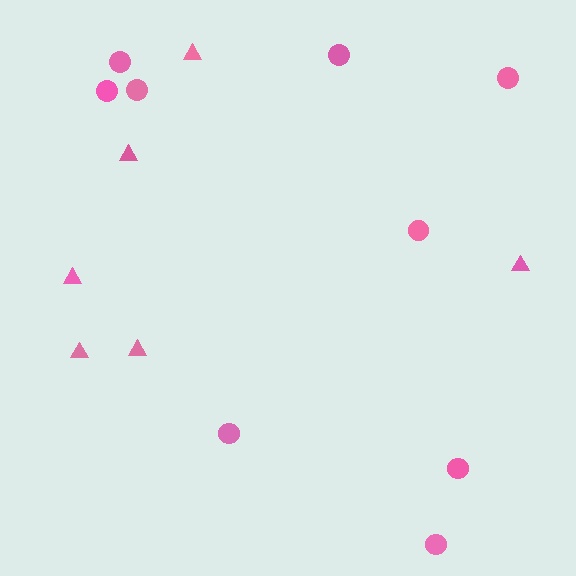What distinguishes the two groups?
There are 2 groups: one group of triangles (6) and one group of circles (9).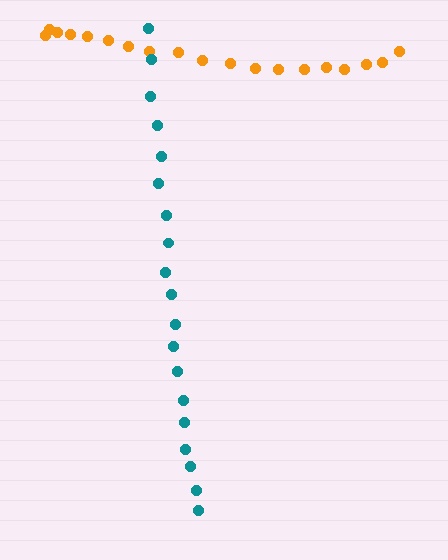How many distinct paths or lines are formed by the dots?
There are 2 distinct paths.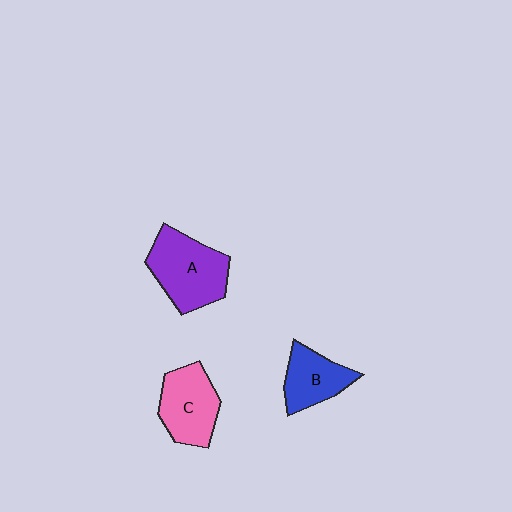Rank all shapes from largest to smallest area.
From largest to smallest: A (purple), C (pink), B (blue).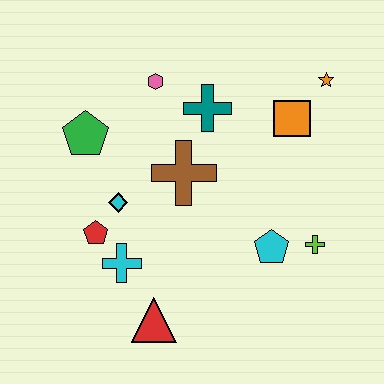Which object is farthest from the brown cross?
The orange star is farthest from the brown cross.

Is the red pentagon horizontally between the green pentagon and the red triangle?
Yes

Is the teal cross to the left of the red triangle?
No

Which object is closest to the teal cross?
The pink hexagon is closest to the teal cross.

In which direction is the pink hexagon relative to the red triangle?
The pink hexagon is above the red triangle.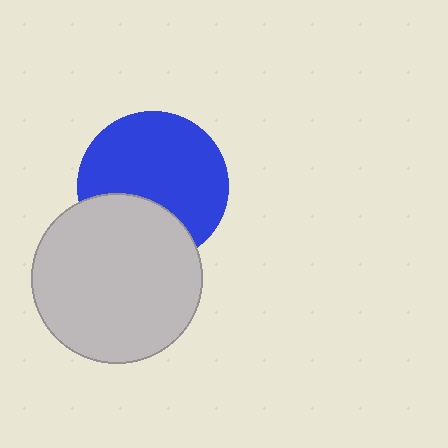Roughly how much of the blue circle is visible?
Most of it is visible (roughly 69%).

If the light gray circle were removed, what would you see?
You would see the complete blue circle.